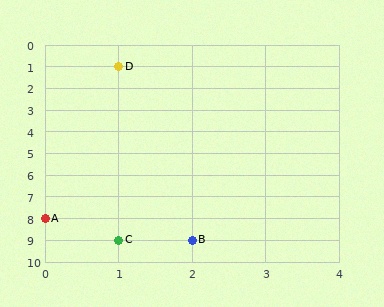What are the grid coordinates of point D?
Point D is at grid coordinates (1, 1).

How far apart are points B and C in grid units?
Points B and C are 1 column apart.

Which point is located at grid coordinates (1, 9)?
Point C is at (1, 9).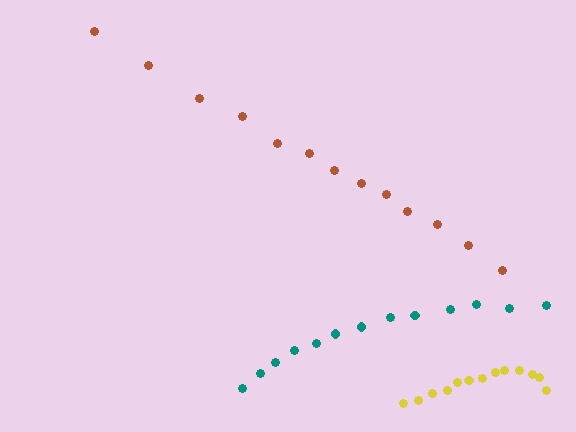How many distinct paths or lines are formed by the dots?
There are 3 distinct paths.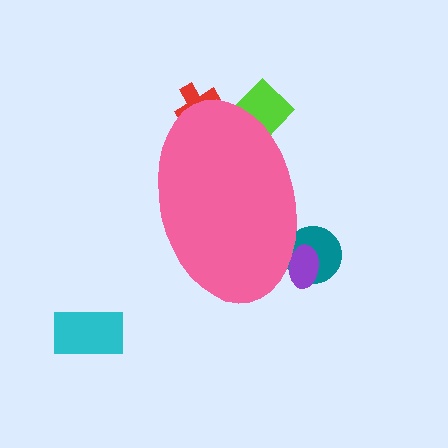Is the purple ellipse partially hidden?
Yes, the purple ellipse is partially hidden behind the pink ellipse.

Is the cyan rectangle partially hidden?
No, the cyan rectangle is fully visible.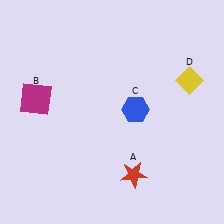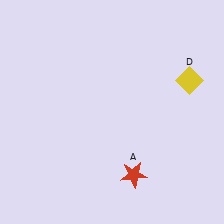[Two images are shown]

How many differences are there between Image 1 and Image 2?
There are 2 differences between the two images.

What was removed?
The magenta square (B), the blue hexagon (C) were removed in Image 2.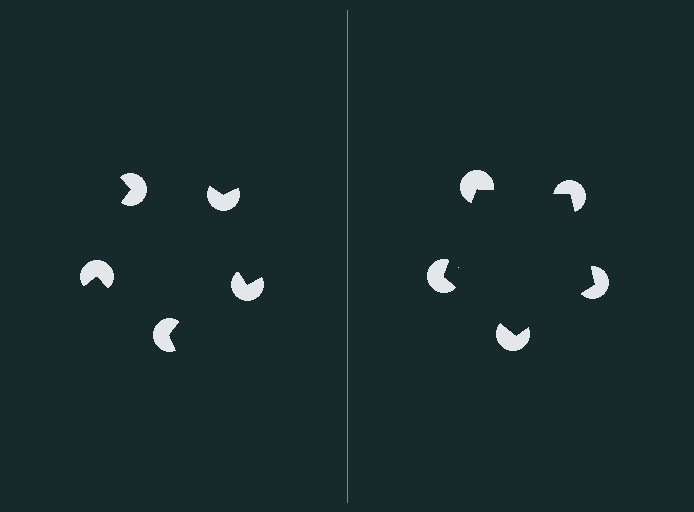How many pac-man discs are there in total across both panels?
10 — 5 on each side.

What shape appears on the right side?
An illusory pentagon.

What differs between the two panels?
The pac-man discs are positioned identically on both sides; only the wedge orientations differ. On the right they align to a pentagon; on the left they are misaligned.